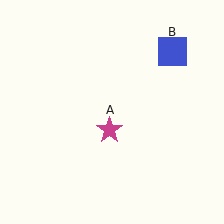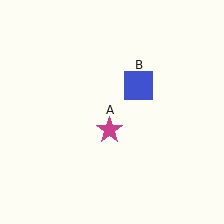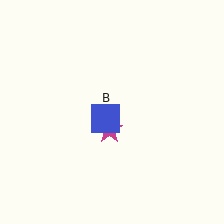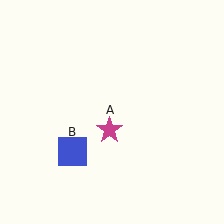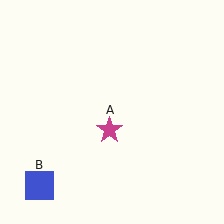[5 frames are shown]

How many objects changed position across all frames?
1 object changed position: blue square (object B).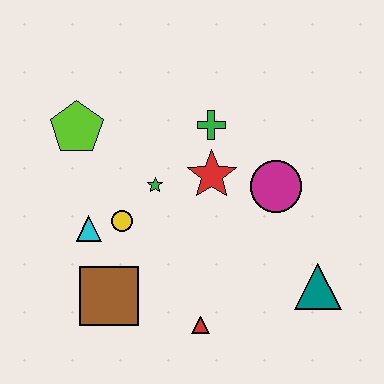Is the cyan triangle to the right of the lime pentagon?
Yes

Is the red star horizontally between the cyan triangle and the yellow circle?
No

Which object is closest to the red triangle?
The brown square is closest to the red triangle.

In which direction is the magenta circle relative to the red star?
The magenta circle is to the right of the red star.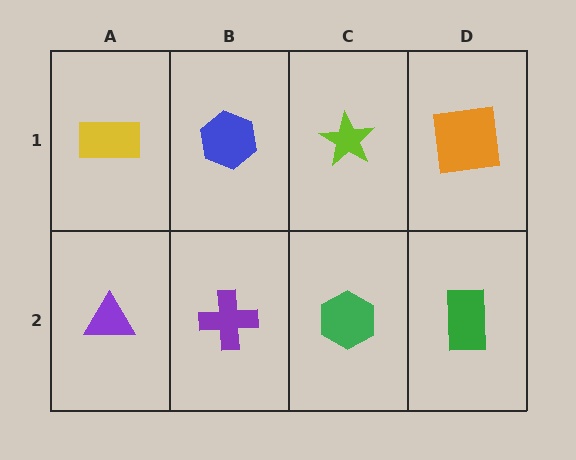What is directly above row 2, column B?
A blue hexagon.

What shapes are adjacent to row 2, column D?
An orange square (row 1, column D), a green hexagon (row 2, column C).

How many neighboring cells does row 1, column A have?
2.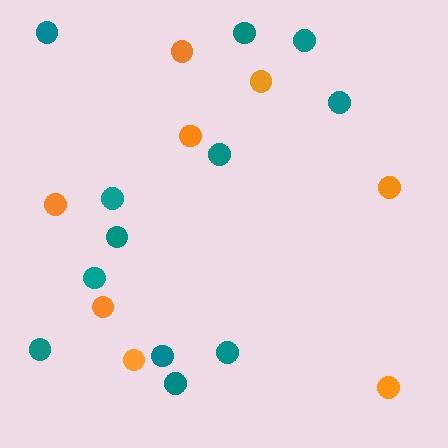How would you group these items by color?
There are 2 groups: one group of orange circles (8) and one group of teal circles (12).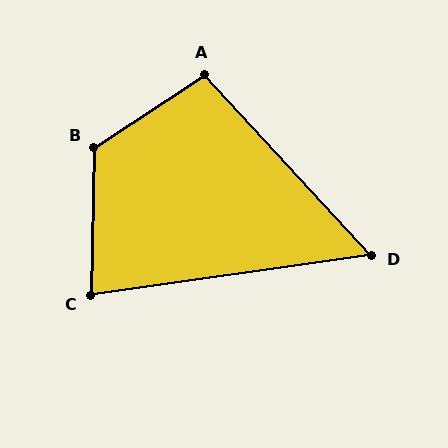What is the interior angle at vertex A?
Approximately 99 degrees (obtuse).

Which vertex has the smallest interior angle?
D, at approximately 55 degrees.